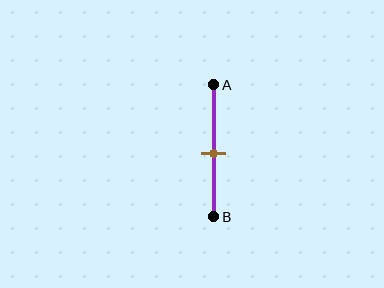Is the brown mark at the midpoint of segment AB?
Yes, the mark is approximately at the midpoint.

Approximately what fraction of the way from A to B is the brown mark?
The brown mark is approximately 50% of the way from A to B.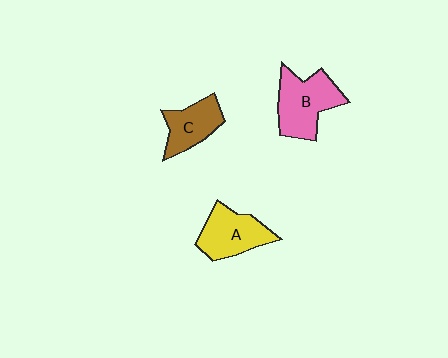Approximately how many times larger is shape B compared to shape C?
Approximately 1.5 times.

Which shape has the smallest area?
Shape C (brown).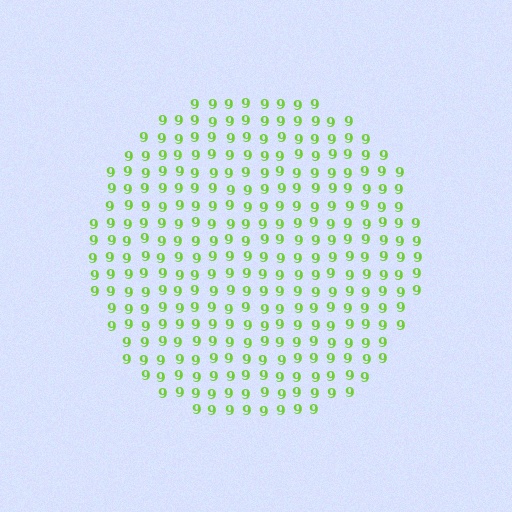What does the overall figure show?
The overall figure shows a circle.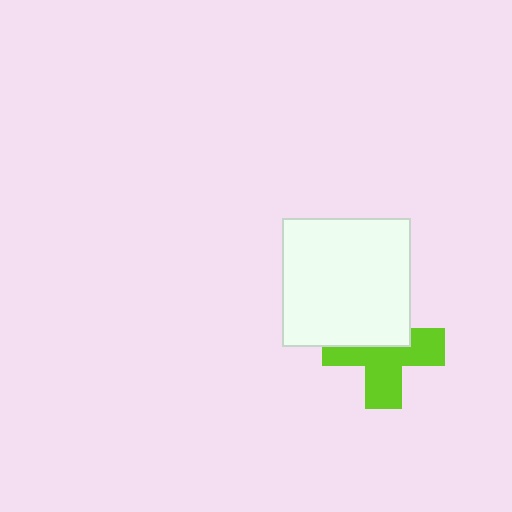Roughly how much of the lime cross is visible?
About half of it is visible (roughly 58%).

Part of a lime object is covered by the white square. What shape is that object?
It is a cross.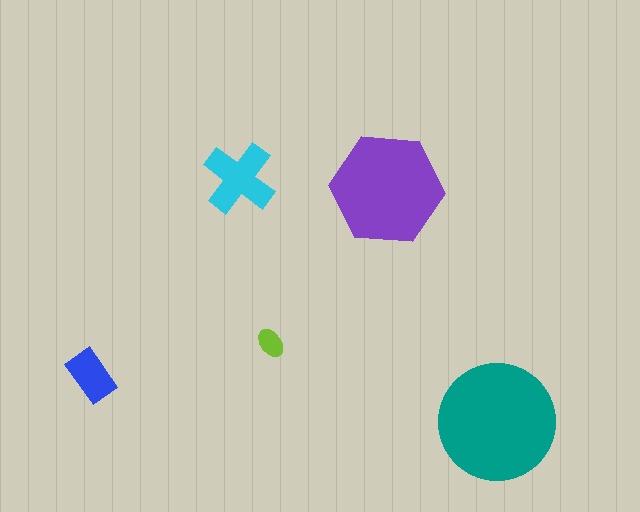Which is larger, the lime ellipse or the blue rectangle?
The blue rectangle.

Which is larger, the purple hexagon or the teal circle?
The teal circle.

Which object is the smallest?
The lime ellipse.